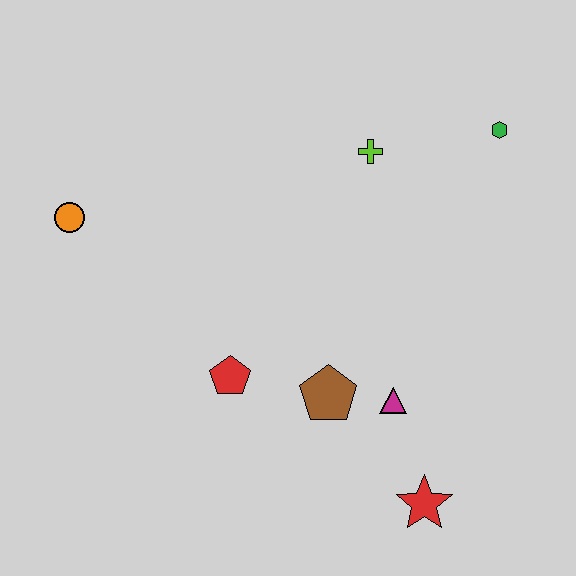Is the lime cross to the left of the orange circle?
No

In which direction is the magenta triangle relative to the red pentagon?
The magenta triangle is to the right of the red pentagon.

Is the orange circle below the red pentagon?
No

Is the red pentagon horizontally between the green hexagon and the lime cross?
No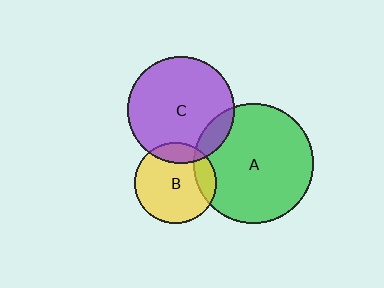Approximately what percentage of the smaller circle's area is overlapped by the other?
Approximately 10%.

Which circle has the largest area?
Circle A (green).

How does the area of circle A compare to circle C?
Approximately 1.3 times.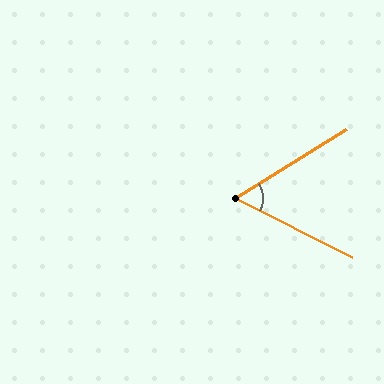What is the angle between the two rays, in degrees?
Approximately 59 degrees.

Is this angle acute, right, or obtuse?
It is acute.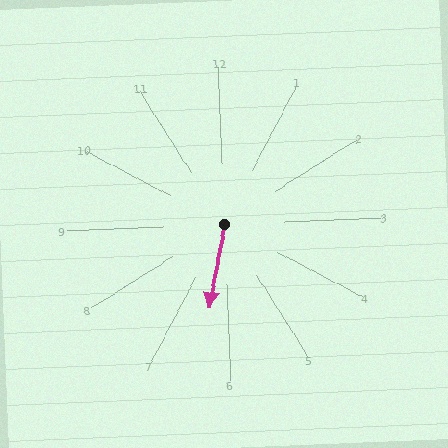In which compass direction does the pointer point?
South.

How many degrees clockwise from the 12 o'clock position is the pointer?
Approximately 193 degrees.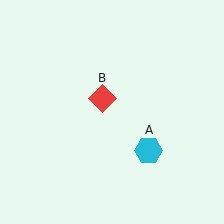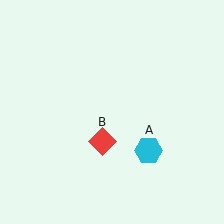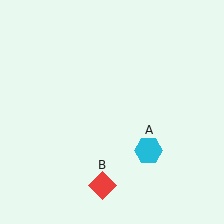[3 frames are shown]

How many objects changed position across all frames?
1 object changed position: red diamond (object B).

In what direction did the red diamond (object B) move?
The red diamond (object B) moved down.